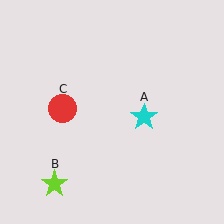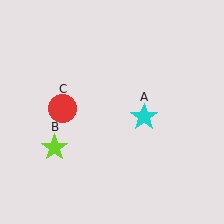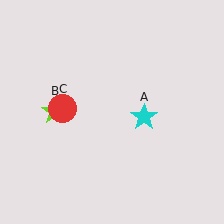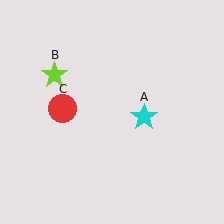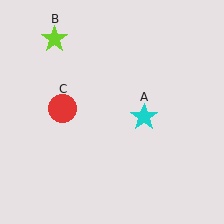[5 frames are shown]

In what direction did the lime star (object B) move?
The lime star (object B) moved up.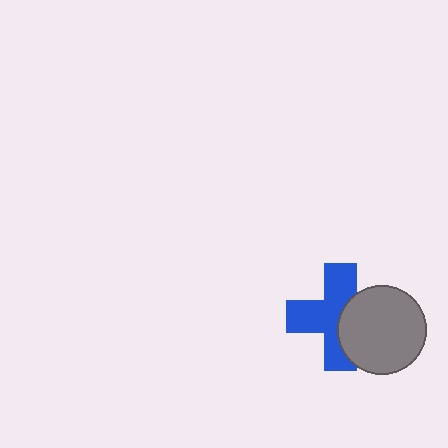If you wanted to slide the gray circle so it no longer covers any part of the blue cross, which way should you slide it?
Slide it right — that is the most direct way to separate the two shapes.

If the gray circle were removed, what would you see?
You would see the complete blue cross.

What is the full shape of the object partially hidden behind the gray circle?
The partially hidden object is a blue cross.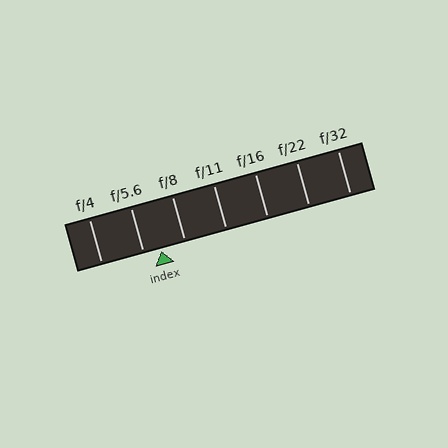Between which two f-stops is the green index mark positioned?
The index mark is between f/5.6 and f/8.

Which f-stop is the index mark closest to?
The index mark is closest to f/5.6.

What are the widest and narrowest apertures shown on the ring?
The widest aperture shown is f/4 and the narrowest is f/32.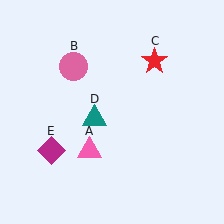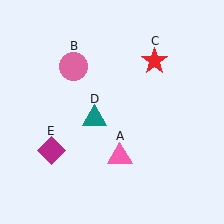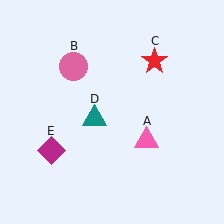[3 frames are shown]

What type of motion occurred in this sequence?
The pink triangle (object A) rotated counterclockwise around the center of the scene.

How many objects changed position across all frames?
1 object changed position: pink triangle (object A).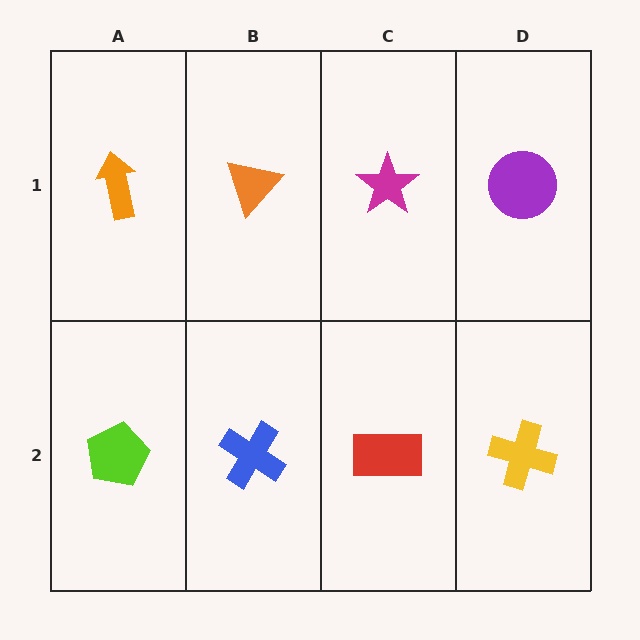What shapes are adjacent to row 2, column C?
A magenta star (row 1, column C), a blue cross (row 2, column B), a yellow cross (row 2, column D).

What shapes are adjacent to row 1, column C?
A red rectangle (row 2, column C), an orange triangle (row 1, column B), a purple circle (row 1, column D).